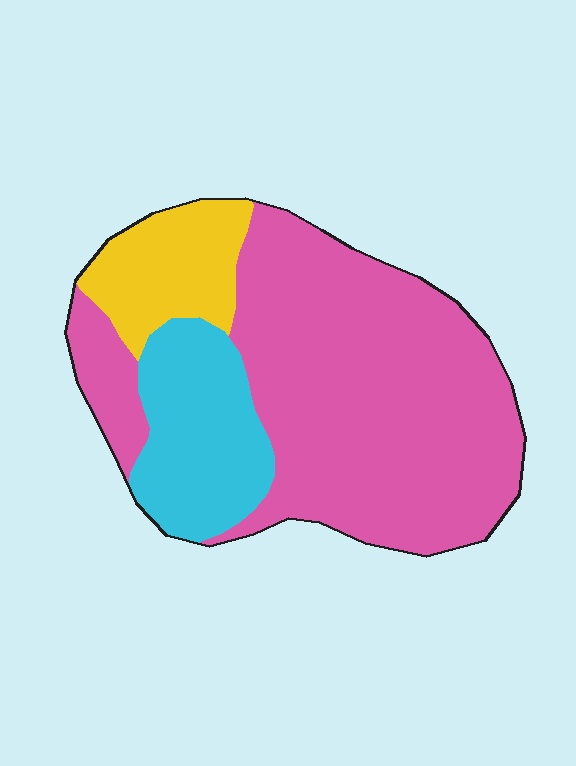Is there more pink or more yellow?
Pink.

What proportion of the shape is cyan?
Cyan covers around 20% of the shape.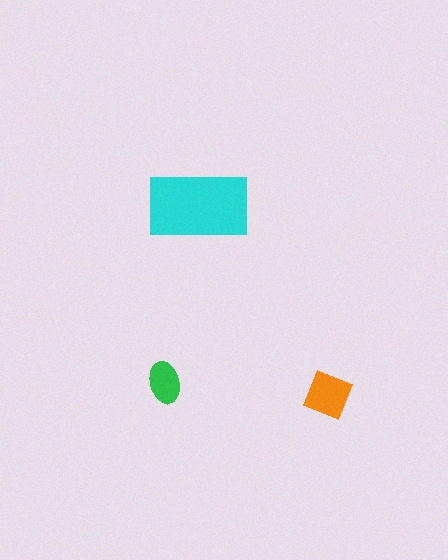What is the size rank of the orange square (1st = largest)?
2nd.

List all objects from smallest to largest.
The green ellipse, the orange square, the cyan rectangle.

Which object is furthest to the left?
The green ellipse is leftmost.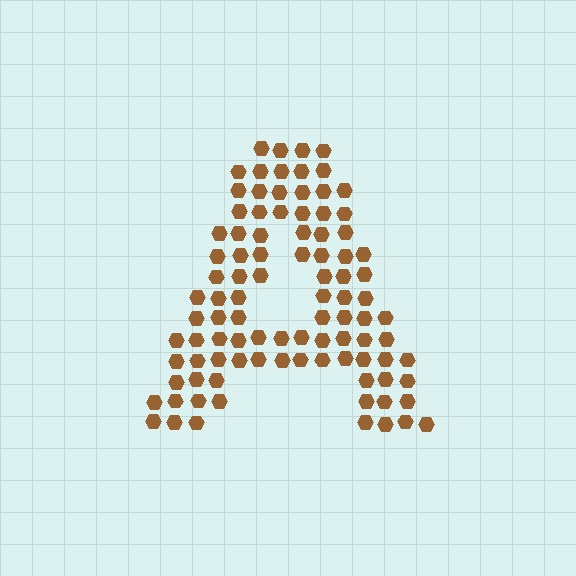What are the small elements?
The small elements are hexagons.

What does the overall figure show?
The overall figure shows the letter A.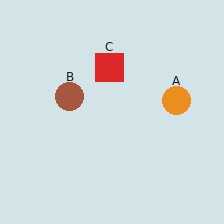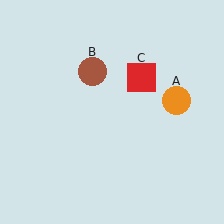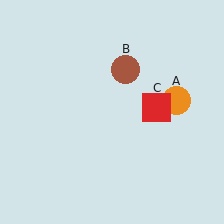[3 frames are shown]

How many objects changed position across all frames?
2 objects changed position: brown circle (object B), red square (object C).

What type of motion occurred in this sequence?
The brown circle (object B), red square (object C) rotated clockwise around the center of the scene.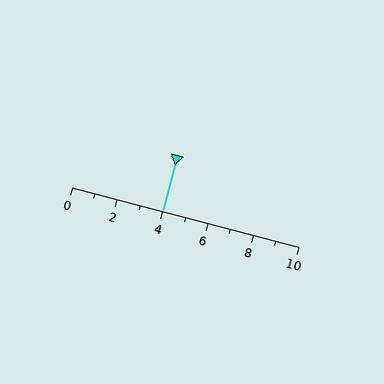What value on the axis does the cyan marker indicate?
The marker indicates approximately 4.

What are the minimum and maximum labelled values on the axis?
The axis runs from 0 to 10.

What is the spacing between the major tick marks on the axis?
The major ticks are spaced 2 apart.